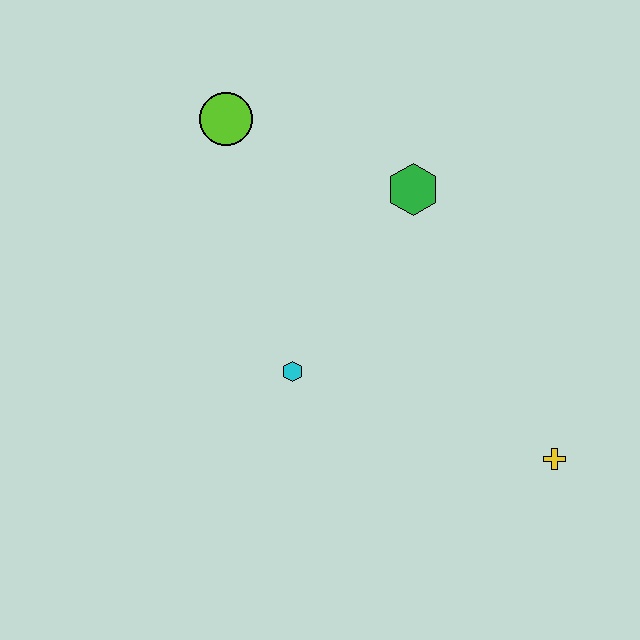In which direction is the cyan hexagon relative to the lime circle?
The cyan hexagon is below the lime circle.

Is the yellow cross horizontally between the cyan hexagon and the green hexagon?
No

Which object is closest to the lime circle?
The green hexagon is closest to the lime circle.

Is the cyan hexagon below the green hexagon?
Yes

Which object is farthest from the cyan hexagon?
The yellow cross is farthest from the cyan hexagon.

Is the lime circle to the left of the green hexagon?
Yes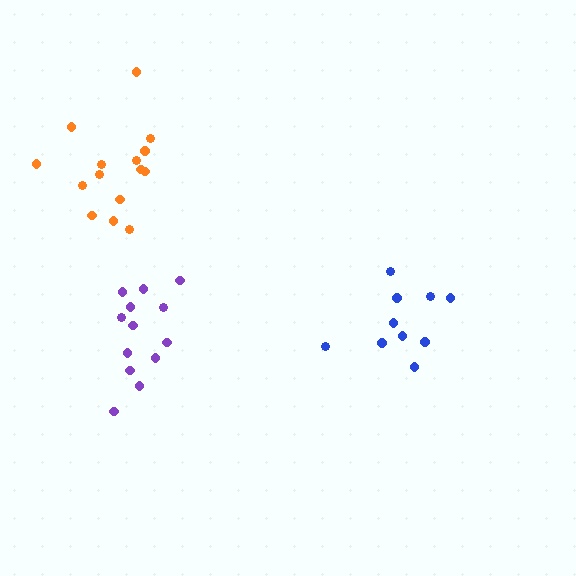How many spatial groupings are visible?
There are 3 spatial groupings.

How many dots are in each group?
Group 1: 13 dots, Group 2: 10 dots, Group 3: 15 dots (38 total).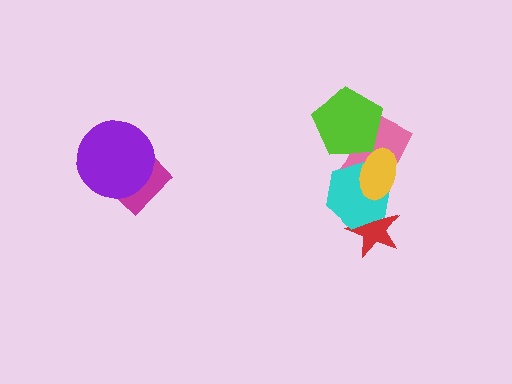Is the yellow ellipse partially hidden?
No, no other shape covers it.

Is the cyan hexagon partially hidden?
Yes, it is partially covered by another shape.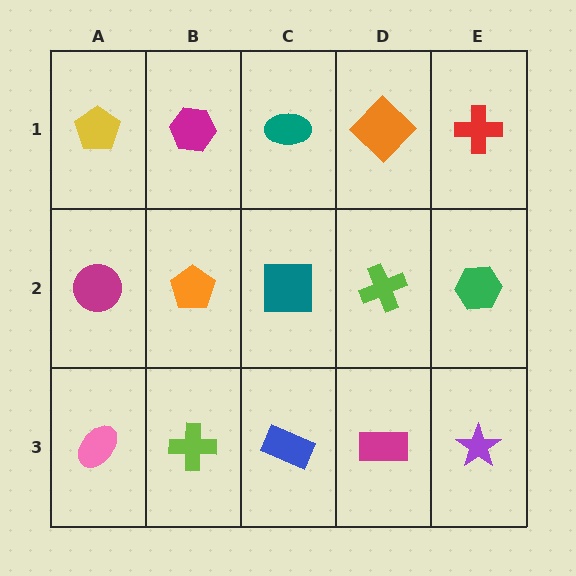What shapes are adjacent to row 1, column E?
A green hexagon (row 2, column E), an orange diamond (row 1, column D).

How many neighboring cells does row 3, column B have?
3.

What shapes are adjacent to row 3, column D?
A lime cross (row 2, column D), a blue rectangle (row 3, column C), a purple star (row 3, column E).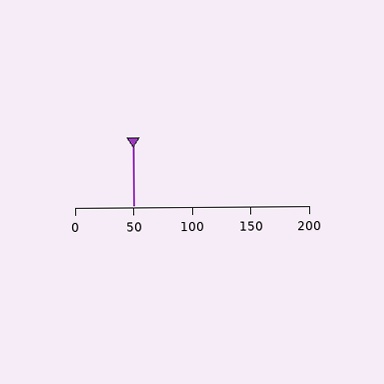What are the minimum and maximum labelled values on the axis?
The axis runs from 0 to 200.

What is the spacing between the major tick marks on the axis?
The major ticks are spaced 50 apart.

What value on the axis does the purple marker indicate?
The marker indicates approximately 50.